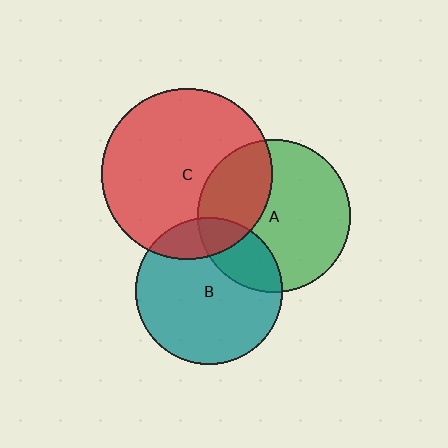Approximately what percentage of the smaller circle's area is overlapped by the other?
Approximately 25%.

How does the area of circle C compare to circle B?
Approximately 1.4 times.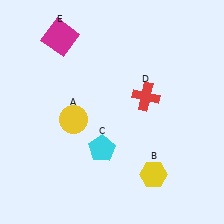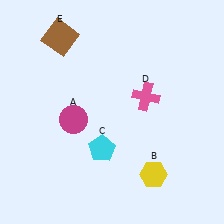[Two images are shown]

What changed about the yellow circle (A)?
In Image 1, A is yellow. In Image 2, it changed to magenta.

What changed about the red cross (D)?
In Image 1, D is red. In Image 2, it changed to pink.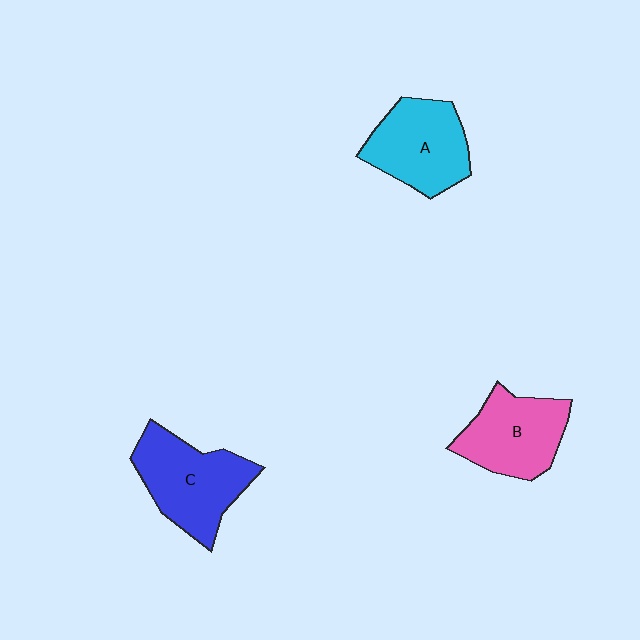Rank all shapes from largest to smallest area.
From largest to smallest: C (blue), A (cyan), B (pink).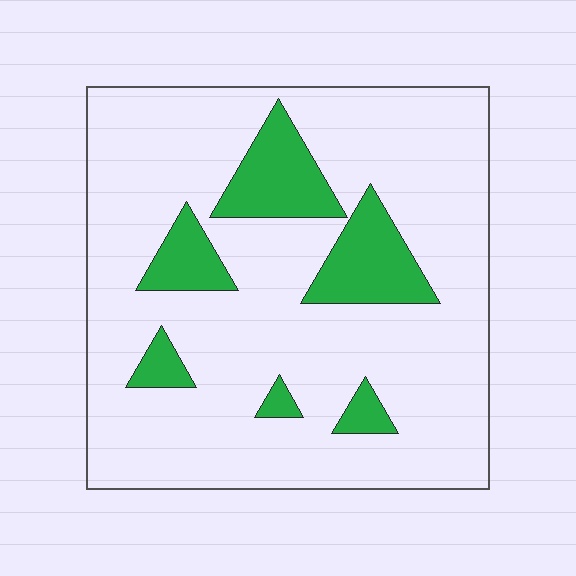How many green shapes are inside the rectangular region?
6.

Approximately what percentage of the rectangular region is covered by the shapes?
Approximately 15%.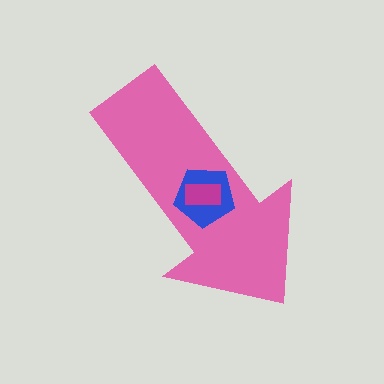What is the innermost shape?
The magenta rectangle.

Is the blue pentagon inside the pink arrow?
Yes.